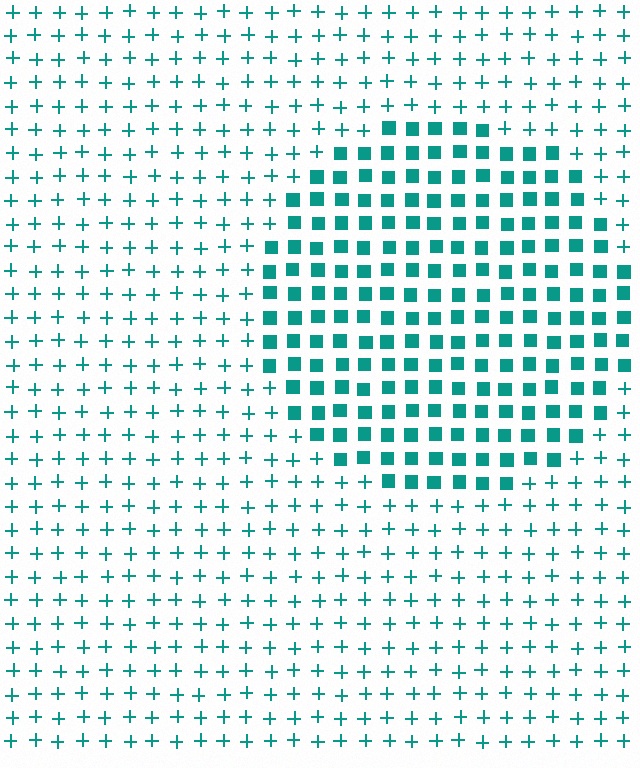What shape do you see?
I see a circle.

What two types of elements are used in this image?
The image uses squares inside the circle region and plus signs outside it.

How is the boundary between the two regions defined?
The boundary is defined by a change in element shape: squares inside vs. plus signs outside. All elements share the same color and spacing.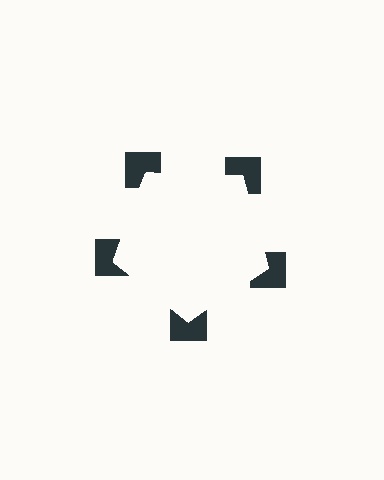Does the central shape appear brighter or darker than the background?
It typically appears slightly brighter than the background, even though no actual brightness change is drawn.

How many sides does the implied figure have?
5 sides.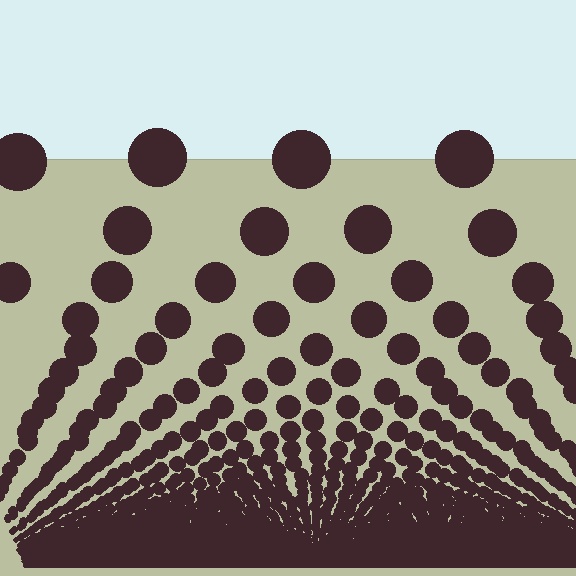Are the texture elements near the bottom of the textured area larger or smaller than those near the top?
Smaller. The gradient is inverted — elements near the bottom are smaller and denser.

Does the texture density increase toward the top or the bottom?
Density increases toward the bottom.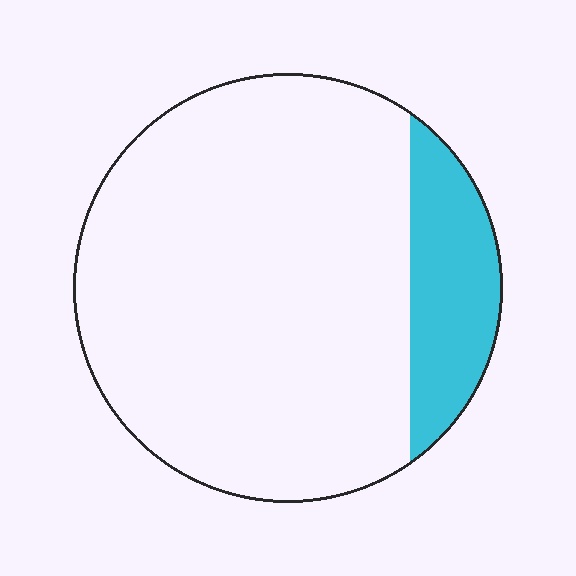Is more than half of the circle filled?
No.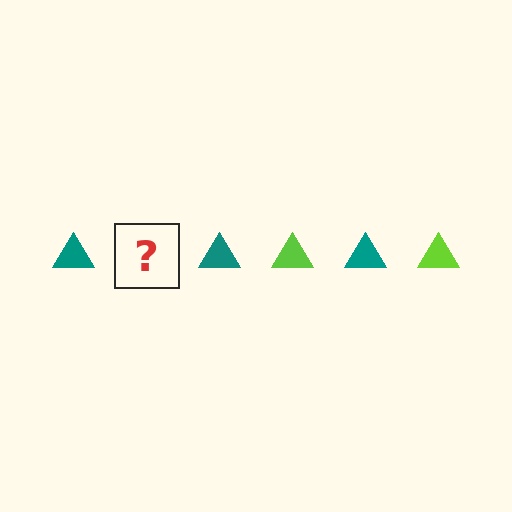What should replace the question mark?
The question mark should be replaced with a lime triangle.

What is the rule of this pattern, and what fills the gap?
The rule is that the pattern cycles through teal, lime triangles. The gap should be filled with a lime triangle.